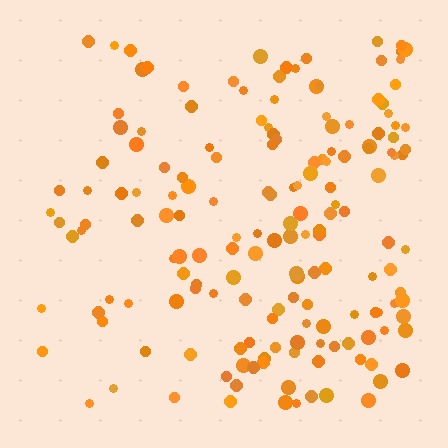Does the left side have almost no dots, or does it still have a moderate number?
Still a moderate number, just noticeably fewer than the right.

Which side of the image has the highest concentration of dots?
The right.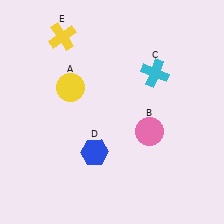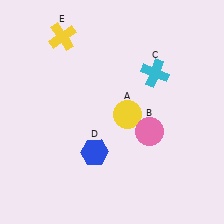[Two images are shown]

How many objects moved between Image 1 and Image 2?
1 object moved between the two images.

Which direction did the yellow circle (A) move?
The yellow circle (A) moved right.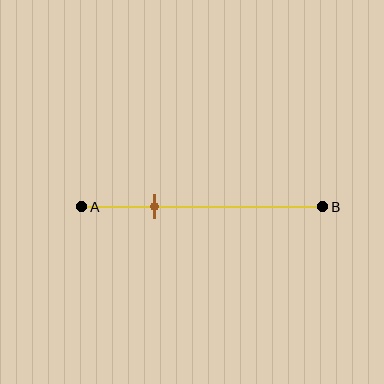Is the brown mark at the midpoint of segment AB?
No, the mark is at about 30% from A, not at the 50% midpoint.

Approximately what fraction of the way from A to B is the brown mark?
The brown mark is approximately 30% of the way from A to B.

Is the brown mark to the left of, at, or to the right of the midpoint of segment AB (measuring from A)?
The brown mark is to the left of the midpoint of segment AB.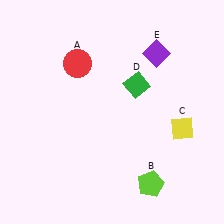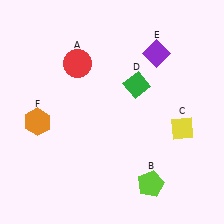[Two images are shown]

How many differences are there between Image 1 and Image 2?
There is 1 difference between the two images.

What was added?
An orange hexagon (F) was added in Image 2.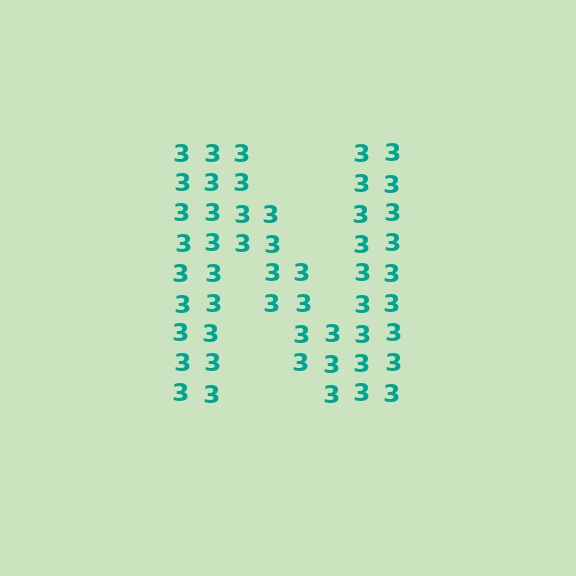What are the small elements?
The small elements are digit 3's.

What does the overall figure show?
The overall figure shows the letter N.